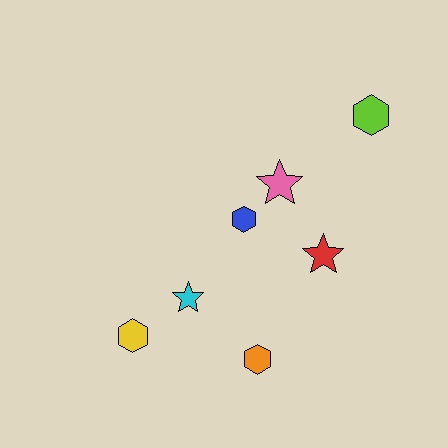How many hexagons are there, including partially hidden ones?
There are 4 hexagons.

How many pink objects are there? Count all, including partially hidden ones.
There is 1 pink object.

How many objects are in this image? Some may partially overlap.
There are 7 objects.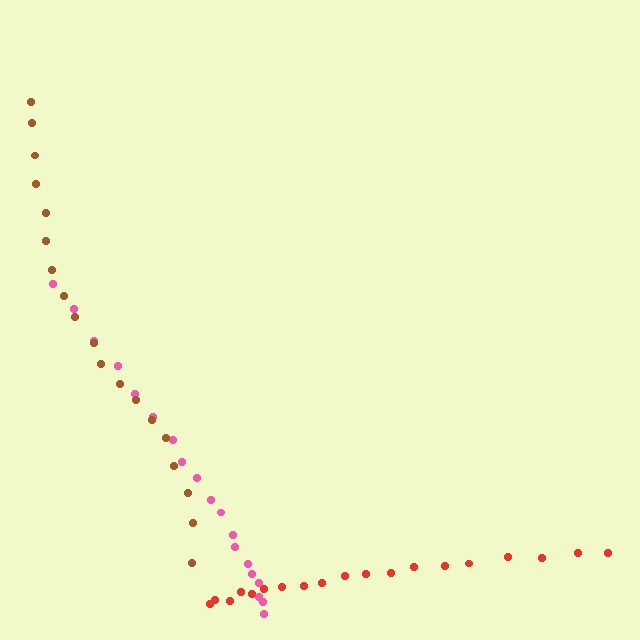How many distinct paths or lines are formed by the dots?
There are 3 distinct paths.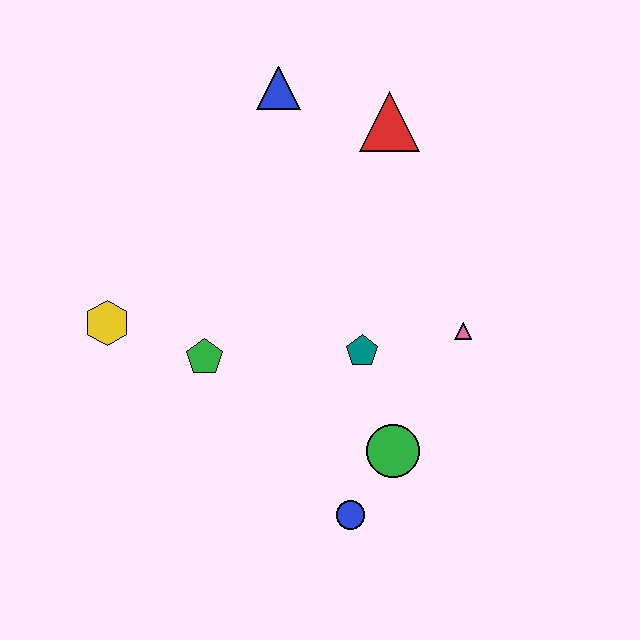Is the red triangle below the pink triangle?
No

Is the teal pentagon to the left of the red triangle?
Yes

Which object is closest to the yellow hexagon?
The green pentagon is closest to the yellow hexagon.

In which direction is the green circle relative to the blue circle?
The green circle is above the blue circle.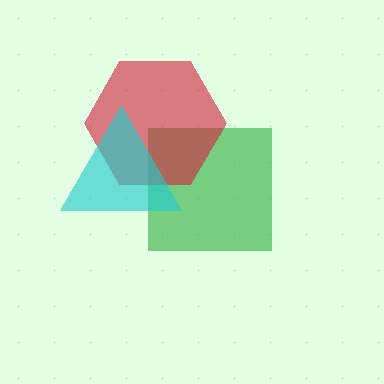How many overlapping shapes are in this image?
There are 3 overlapping shapes in the image.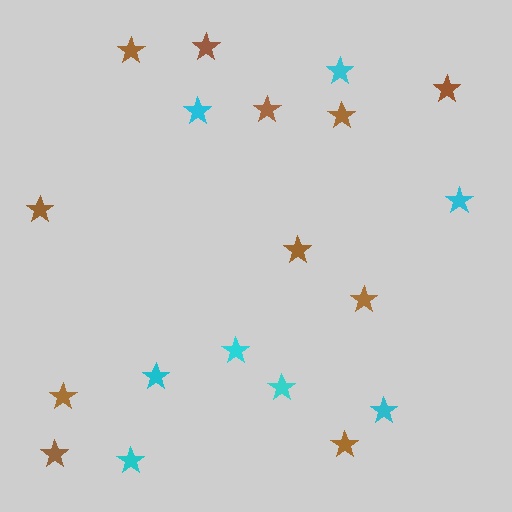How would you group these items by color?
There are 2 groups: one group of cyan stars (8) and one group of brown stars (11).